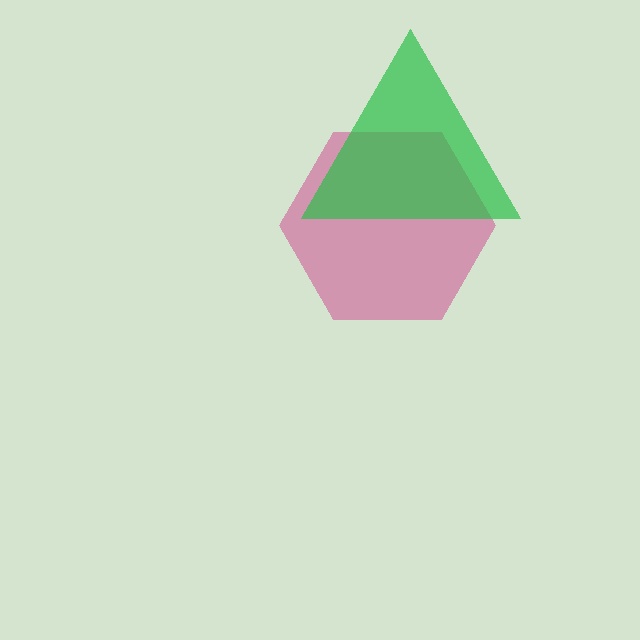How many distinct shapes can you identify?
There are 2 distinct shapes: a magenta hexagon, a green triangle.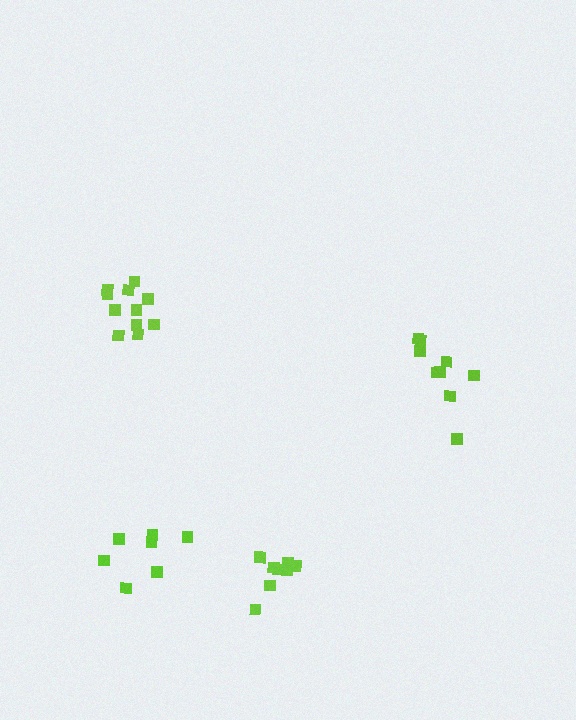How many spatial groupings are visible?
There are 4 spatial groupings.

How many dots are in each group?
Group 1: 7 dots, Group 2: 8 dots, Group 3: 11 dots, Group 4: 9 dots (35 total).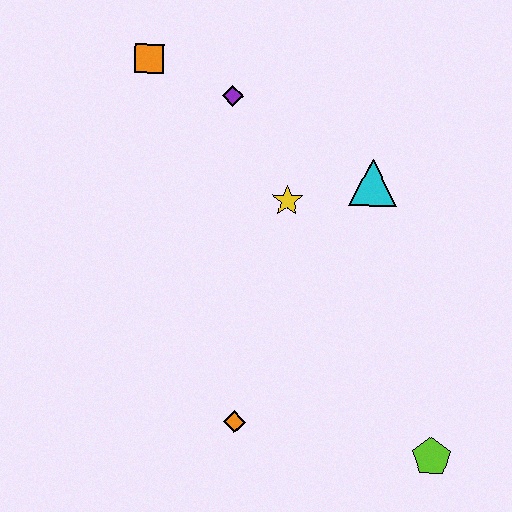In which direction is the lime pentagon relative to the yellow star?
The lime pentagon is below the yellow star.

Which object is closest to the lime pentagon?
The orange diamond is closest to the lime pentagon.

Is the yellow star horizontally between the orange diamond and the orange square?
No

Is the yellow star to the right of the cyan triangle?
No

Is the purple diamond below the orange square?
Yes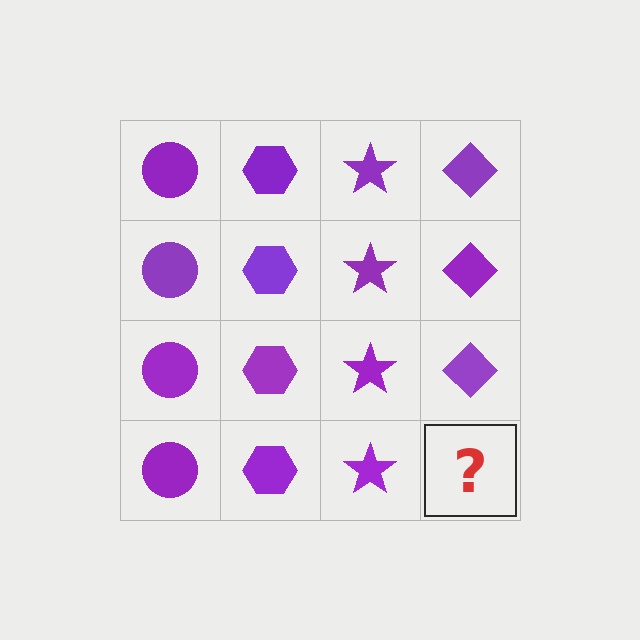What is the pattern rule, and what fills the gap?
The rule is that each column has a consistent shape. The gap should be filled with a purple diamond.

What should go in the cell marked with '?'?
The missing cell should contain a purple diamond.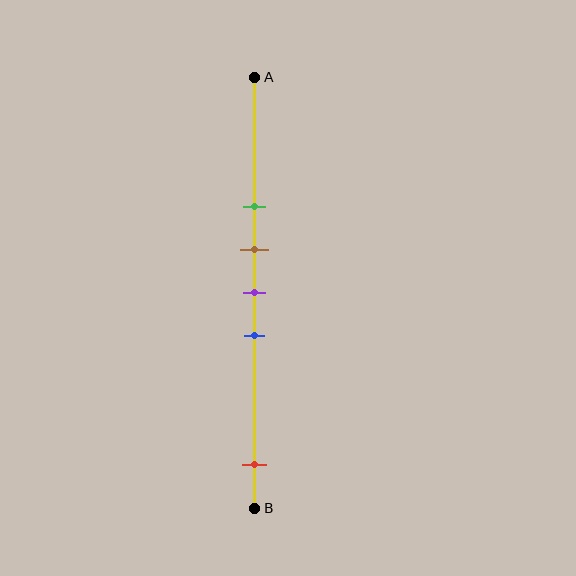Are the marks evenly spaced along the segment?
No, the marks are not evenly spaced.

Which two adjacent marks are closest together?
The brown and purple marks are the closest adjacent pair.